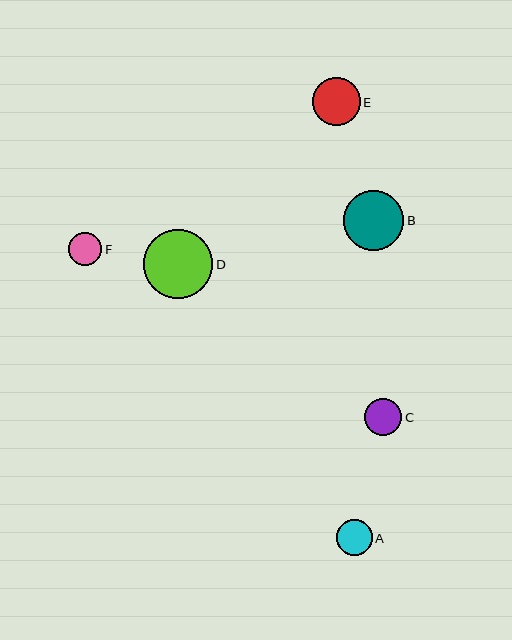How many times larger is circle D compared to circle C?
Circle D is approximately 1.8 times the size of circle C.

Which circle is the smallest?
Circle F is the smallest with a size of approximately 34 pixels.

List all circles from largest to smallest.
From largest to smallest: D, B, E, C, A, F.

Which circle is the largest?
Circle D is the largest with a size of approximately 69 pixels.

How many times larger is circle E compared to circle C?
Circle E is approximately 1.3 times the size of circle C.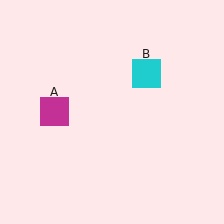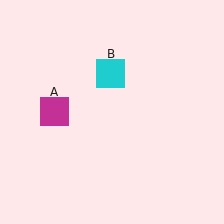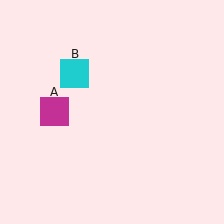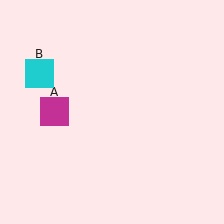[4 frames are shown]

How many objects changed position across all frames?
1 object changed position: cyan square (object B).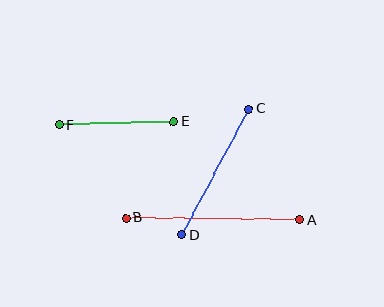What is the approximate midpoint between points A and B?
The midpoint is at approximately (213, 219) pixels.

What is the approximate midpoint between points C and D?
The midpoint is at approximately (215, 172) pixels.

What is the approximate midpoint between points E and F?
The midpoint is at approximately (117, 123) pixels.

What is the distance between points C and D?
The distance is approximately 142 pixels.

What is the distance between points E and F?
The distance is approximately 115 pixels.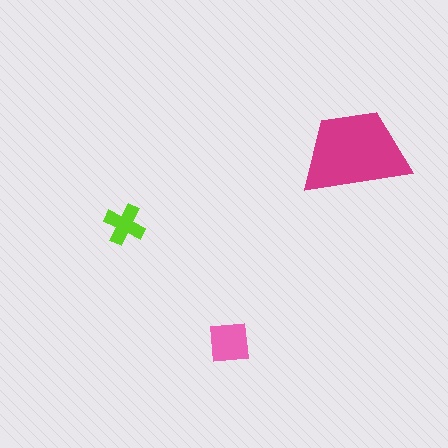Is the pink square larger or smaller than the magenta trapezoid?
Smaller.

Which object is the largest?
The magenta trapezoid.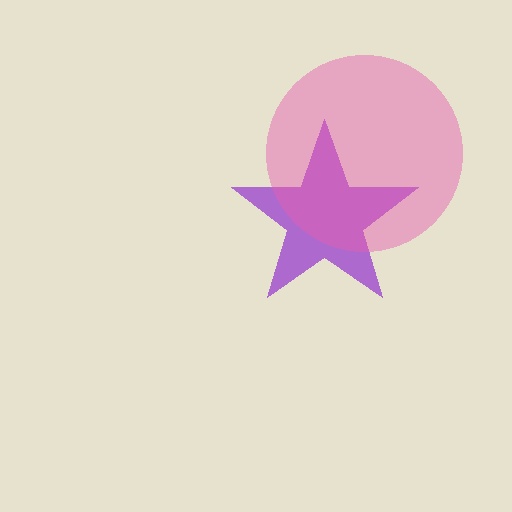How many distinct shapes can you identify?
There are 2 distinct shapes: a purple star, a pink circle.